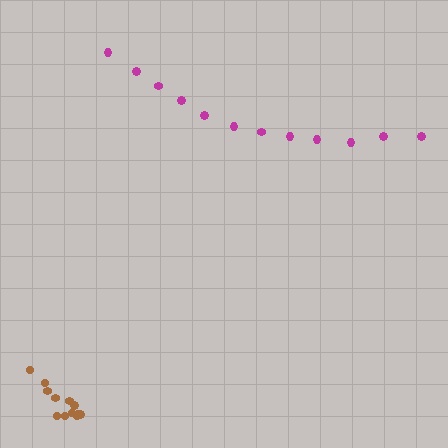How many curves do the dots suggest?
There are 2 distinct paths.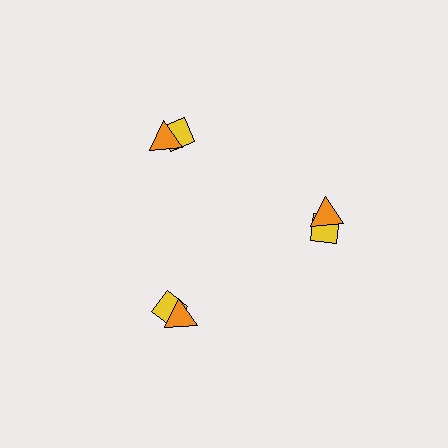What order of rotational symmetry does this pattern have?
This pattern has 3-fold rotational symmetry.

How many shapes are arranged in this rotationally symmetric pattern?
There are 6 shapes, arranged in 3 groups of 2.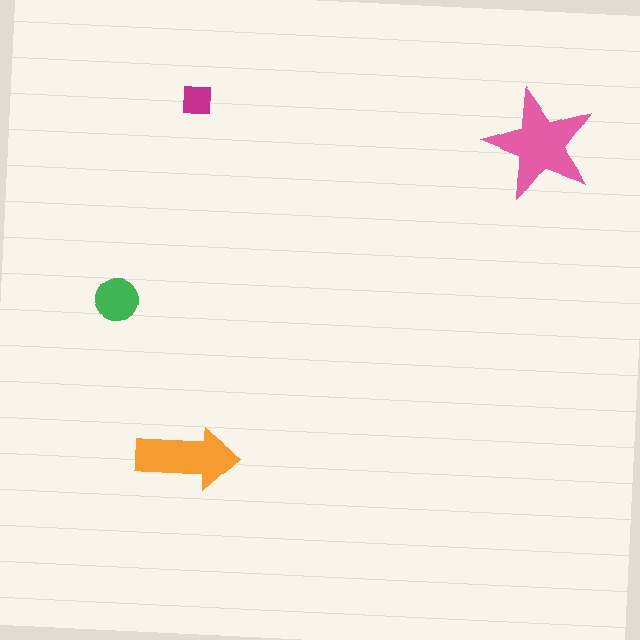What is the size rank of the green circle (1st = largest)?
3rd.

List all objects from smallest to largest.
The magenta square, the green circle, the orange arrow, the pink star.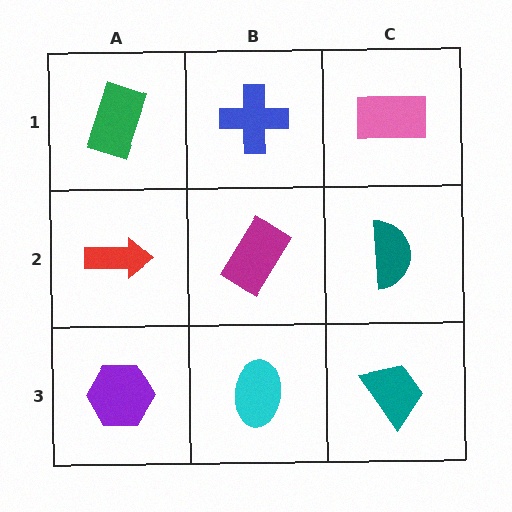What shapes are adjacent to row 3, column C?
A teal semicircle (row 2, column C), a cyan ellipse (row 3, column B).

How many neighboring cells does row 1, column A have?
2.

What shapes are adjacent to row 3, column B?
A magenta rectangle (row 2, column B), a purple hexagon (row 3, column A), a teal trapezoid (row 3, column C).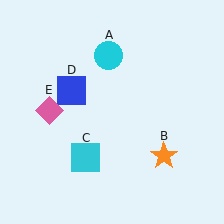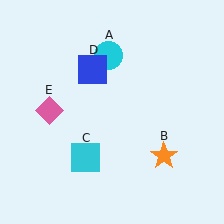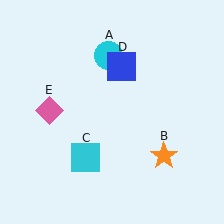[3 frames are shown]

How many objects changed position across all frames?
1 object changed position: blue square (object D).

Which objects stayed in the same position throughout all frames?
Cyan circle (object A) and orange star (object B) and cyan square (object C) and pink diamond (object E) remained stationary.